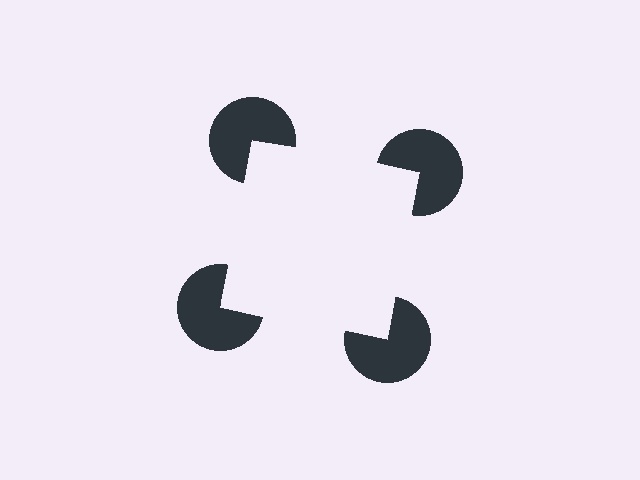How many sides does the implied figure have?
4 sides.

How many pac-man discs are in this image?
There are 4 — one at each vertex of the illusory square.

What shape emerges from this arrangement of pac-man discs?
An illusory square — its edges are inferred from the aligned wedge cuts in the pac-man discs, not physically drawn.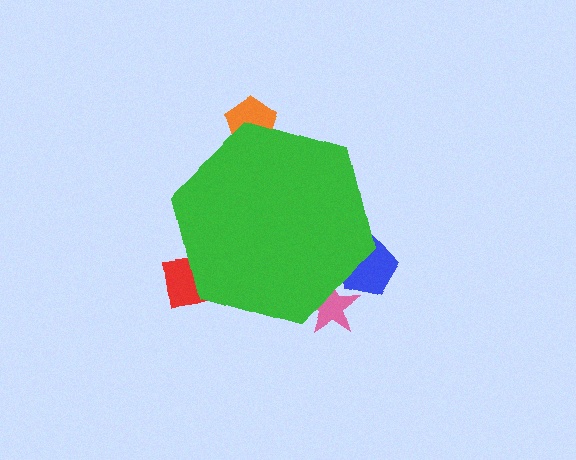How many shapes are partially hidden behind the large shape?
4 shapes are partially hidden.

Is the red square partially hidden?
Yes, the red square is partially hidden behind the green hexagon.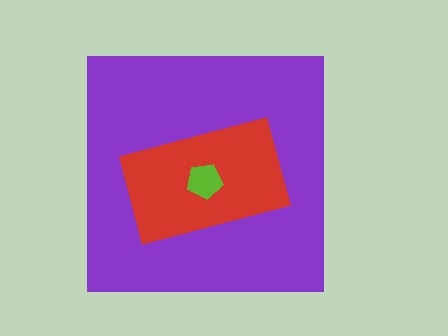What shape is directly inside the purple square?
The red rectangle.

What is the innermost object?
The lime pentagon.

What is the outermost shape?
The purple square.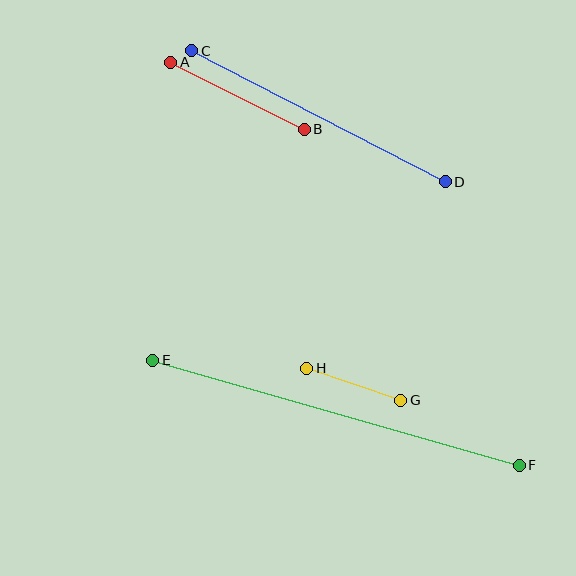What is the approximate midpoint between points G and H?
The midpoint is at approximately (354, 384) pixels.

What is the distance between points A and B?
The distance is approximately 149 pixels.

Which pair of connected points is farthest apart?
Points E and F are farthest apart.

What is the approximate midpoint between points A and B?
The midpoint is at approximately (237, 96) pixels.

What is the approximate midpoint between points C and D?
The midpoint is at approximately (318, 116) pixels.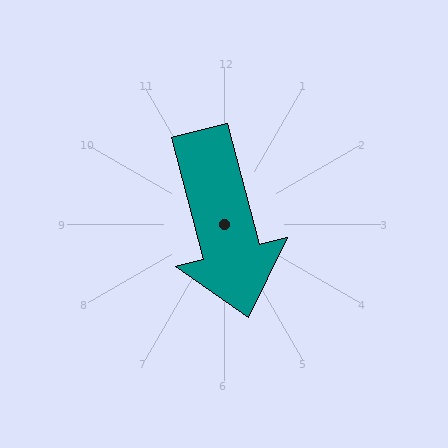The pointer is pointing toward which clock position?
Roughly 6 o'clock.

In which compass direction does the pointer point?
South.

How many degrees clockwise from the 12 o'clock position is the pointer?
Approximately 166 degrees.